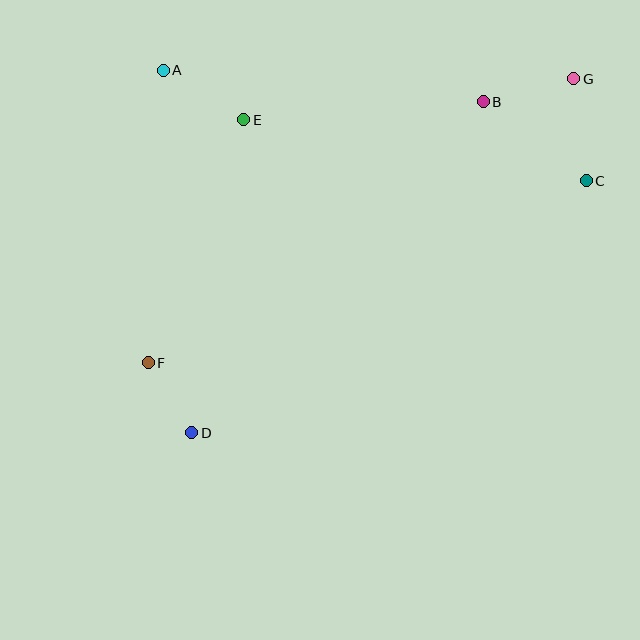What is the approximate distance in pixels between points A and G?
The distance between A and G is approximately 411 pixels.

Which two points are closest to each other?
Points D and F are closest to each other.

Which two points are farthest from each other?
Points D and G are farthest from each other.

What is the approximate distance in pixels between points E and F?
The distance between E and F is approximately 261 pixels.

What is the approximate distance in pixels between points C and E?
The distance between C and E is approximately 348 pixels.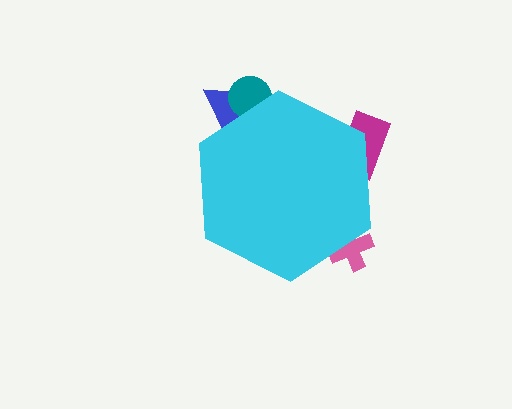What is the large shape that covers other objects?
A cyan hexagon.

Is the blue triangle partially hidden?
Yes, the blue triangle is partially hidden behind the cyan hexagon.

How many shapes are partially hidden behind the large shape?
4 shapes are partially hidden.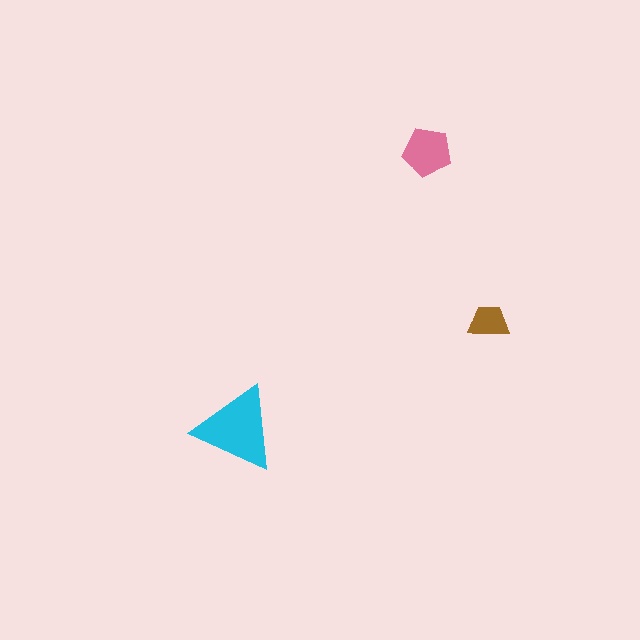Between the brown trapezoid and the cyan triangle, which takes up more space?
The cyan triangle.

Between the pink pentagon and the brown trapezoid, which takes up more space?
The pink pentagon.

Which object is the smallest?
The brown trapezoid.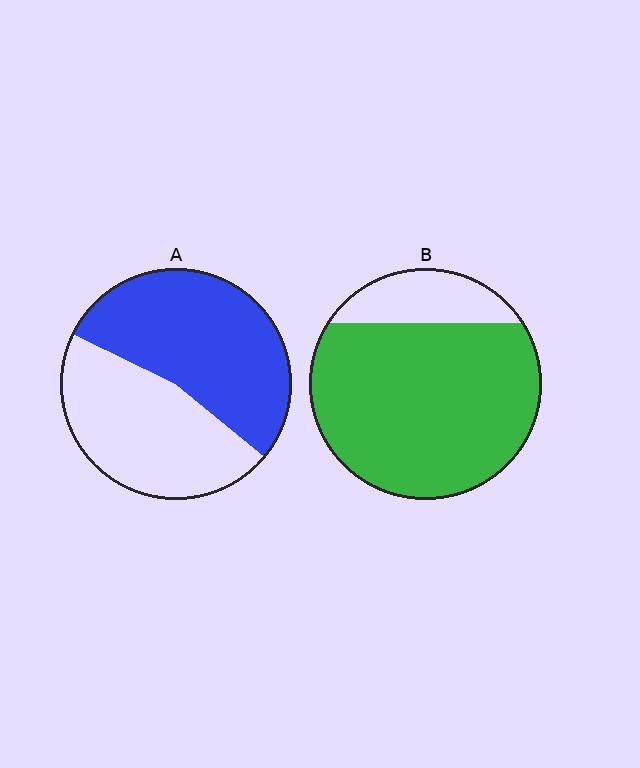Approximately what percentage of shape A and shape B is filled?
A is approximately 55% and B is approximately 80%.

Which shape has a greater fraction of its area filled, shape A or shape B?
Shape B.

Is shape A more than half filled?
Roughly half.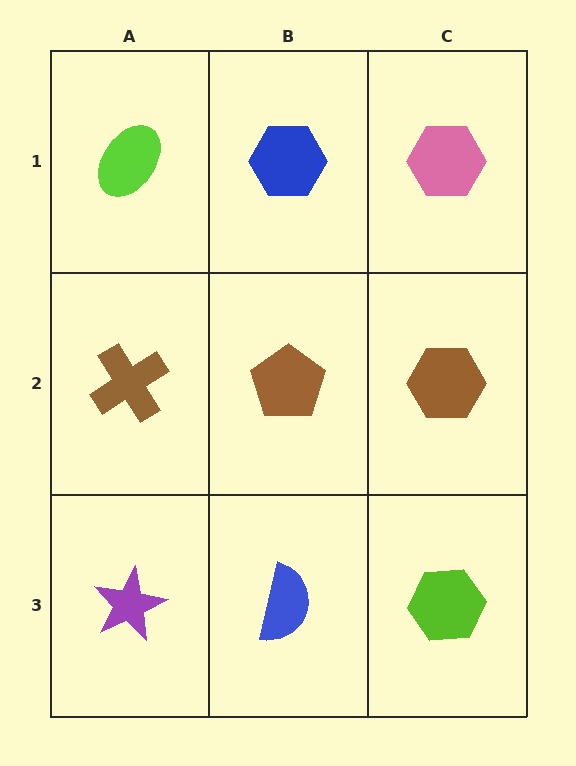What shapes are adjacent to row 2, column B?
A blue hexagon (row 1, column B), a blue semicircle (row 3, column B), a brown cross (row 2, column A), a brown hexagon (row 2, column C).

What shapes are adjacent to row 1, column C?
A brown hexagon (row 2, column C), a blue hexagon (row 1, column B).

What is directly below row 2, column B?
A blue semicircle.